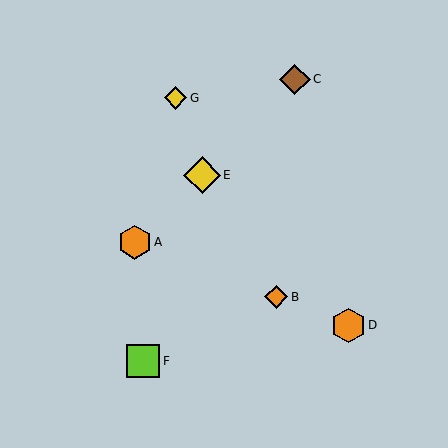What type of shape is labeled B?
Shape B is an orange diamond.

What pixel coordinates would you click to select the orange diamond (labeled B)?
Click at (276, 297) to select the orange diamond B.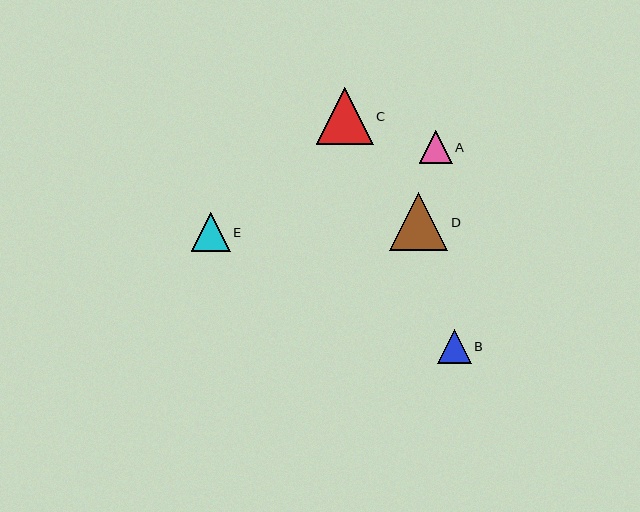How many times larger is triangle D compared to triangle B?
Triangle D is approximately 1.7 times the size of triangle B.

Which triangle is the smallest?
Triangle A is the smallest with a size of approximately 33 pixels.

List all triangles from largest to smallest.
From largest to smallest: D, C, E, B, A.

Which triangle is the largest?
Triangle D is the largest with a size of approximately 58 pixels.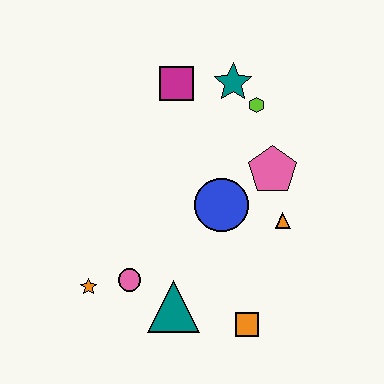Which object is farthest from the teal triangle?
The teal star is farthest from the teal triangle.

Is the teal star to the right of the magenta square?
Yes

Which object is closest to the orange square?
The teal triangle is closest to the orange square.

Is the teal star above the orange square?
Yes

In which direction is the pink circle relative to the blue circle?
The pink circle is to the left of the blue circle.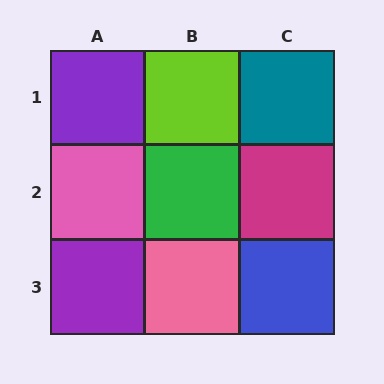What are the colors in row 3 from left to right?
Purple, pink, blue.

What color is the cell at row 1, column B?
Lime.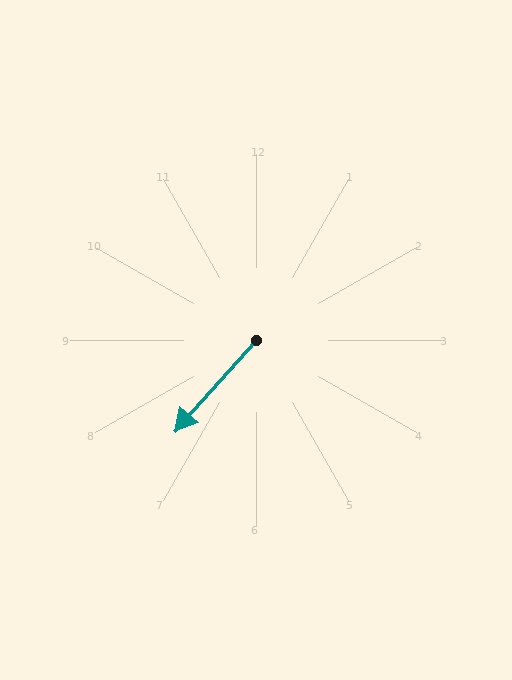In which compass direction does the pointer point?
Southwest.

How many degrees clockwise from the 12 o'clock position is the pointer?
Approximately 222 degrees.